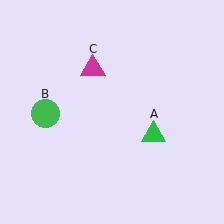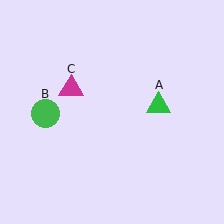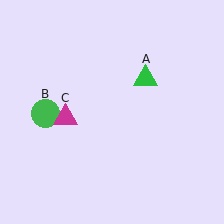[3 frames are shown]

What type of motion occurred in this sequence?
The green triangle (object A), magenta triangle (object C) rotated counterclockwise around the center of the scene.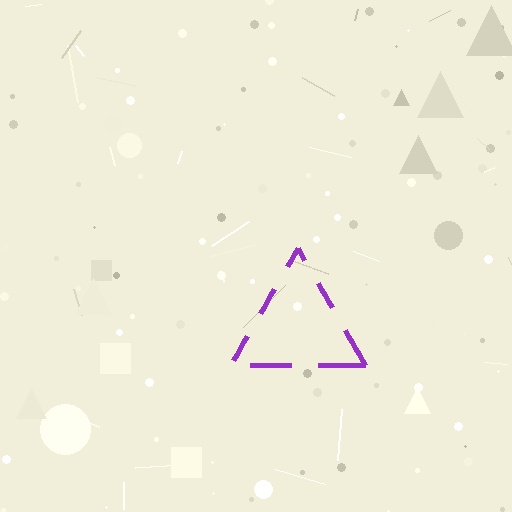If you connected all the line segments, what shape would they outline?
They would outline a triangle.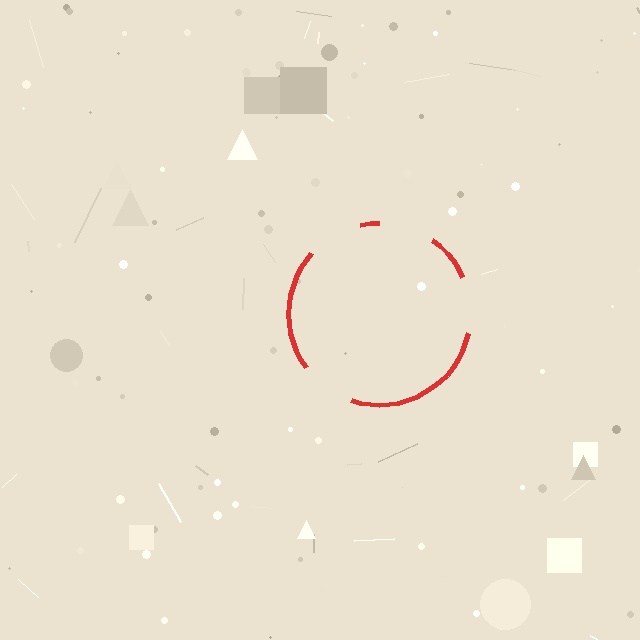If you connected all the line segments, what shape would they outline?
They would outline a circle.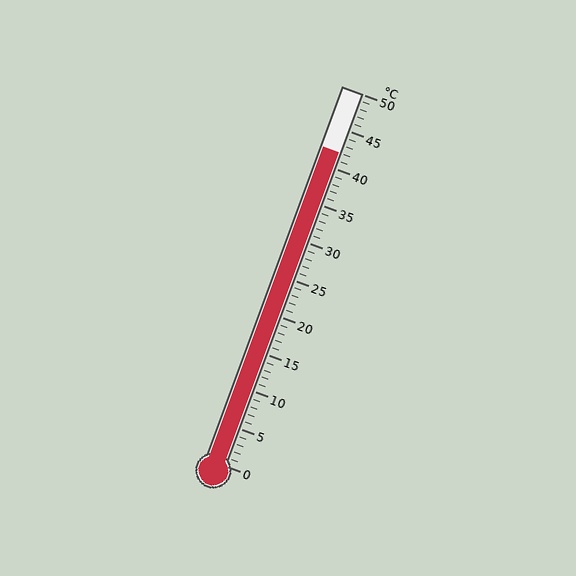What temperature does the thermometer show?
The thermometer shows approximately 42°C.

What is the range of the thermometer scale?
The thermometer scale ranges from 0°C to 50°C.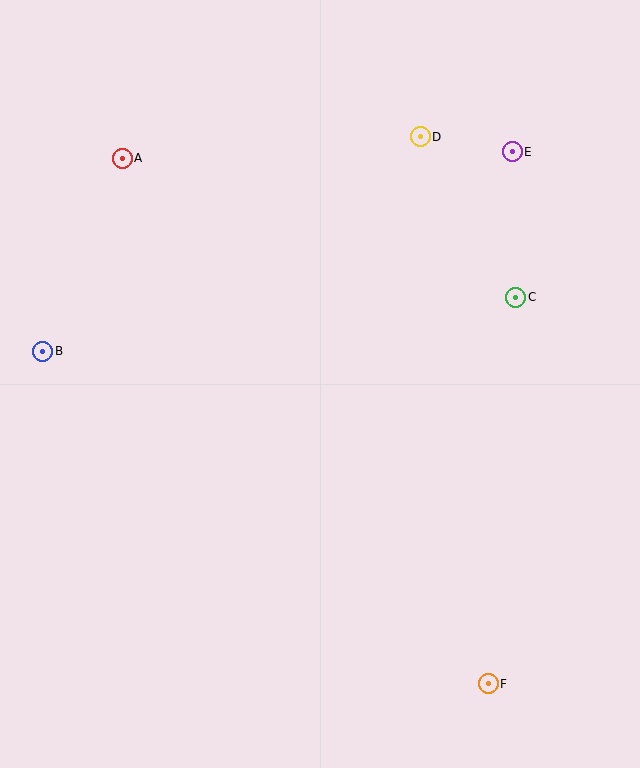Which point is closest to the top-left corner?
Point A is closest to the top-left corner.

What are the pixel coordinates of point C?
Point C is at (516, 297).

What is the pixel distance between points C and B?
The distance between C and B is 476 pixels.